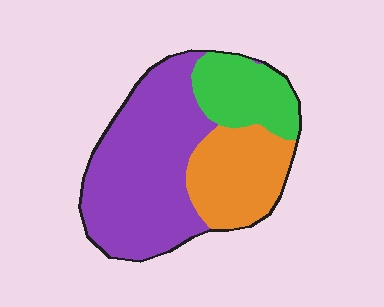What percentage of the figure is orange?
Orange covers 26% of the figure.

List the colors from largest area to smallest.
From largest to smallest: purple, orange, green.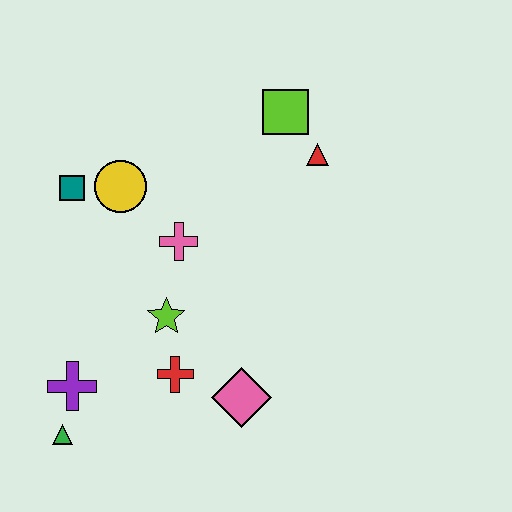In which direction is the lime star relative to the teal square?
The lime star is below the teal square.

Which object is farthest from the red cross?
The lime square is farthest from the red cross.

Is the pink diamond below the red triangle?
Yes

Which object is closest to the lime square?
The red triangle is closest to the lime square.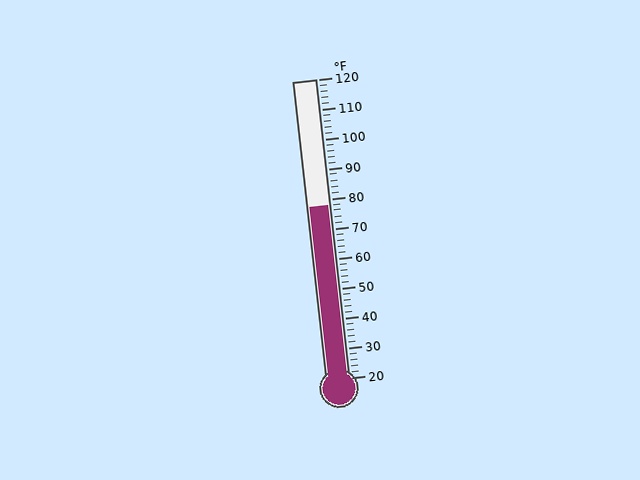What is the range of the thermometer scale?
The thermometer scale ranges from 20°F to 120°F.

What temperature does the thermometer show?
The thermometer shows approximately 78°F.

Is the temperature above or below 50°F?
The temperature is above 50°F.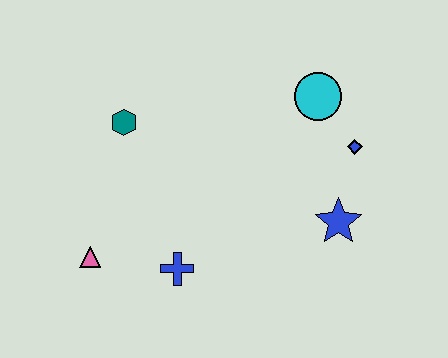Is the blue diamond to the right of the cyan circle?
Yes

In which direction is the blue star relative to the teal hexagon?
The blue star is to the right of the teal hexagon.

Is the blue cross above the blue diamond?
No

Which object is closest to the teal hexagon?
The pink triangle is closest to the teal hexagon.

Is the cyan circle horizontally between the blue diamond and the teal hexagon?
Yes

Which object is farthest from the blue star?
The pink triangle is farthest from the blue star.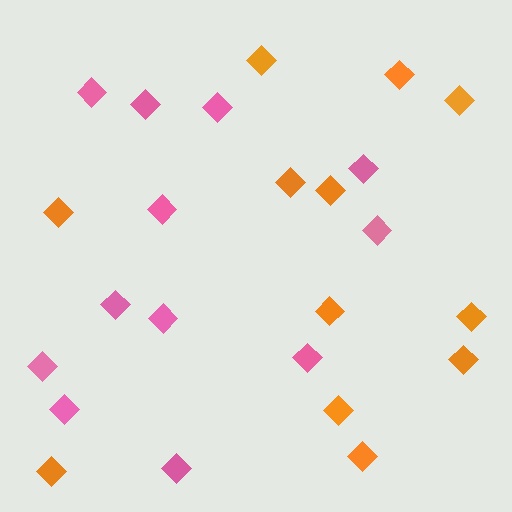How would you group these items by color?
There are 2 groups: one group of orange diamonds (12) and one group of pink diamonds (12).